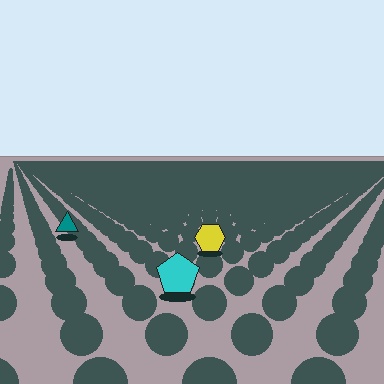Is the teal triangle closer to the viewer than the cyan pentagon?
No. The cyan pentagon is closer — you can tell from the texture gradient: the ground texture is coarser near it.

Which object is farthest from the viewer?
The teal triangle is farthest from the viewer. It appears smaller and the ground texture around it is denser.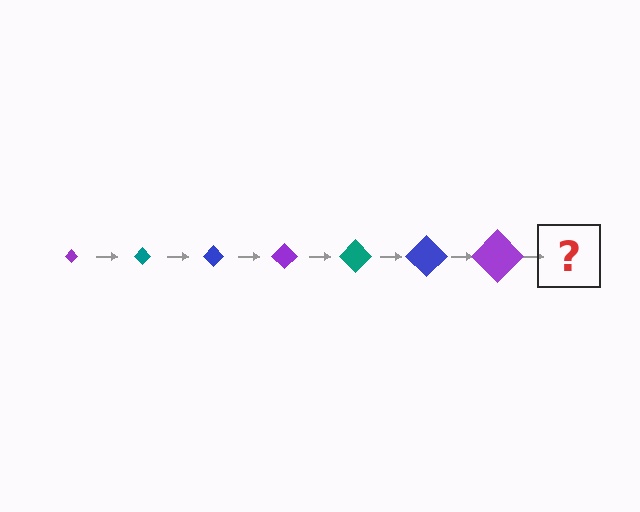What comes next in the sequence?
The next element should be a teal diamond, larger than the previous one.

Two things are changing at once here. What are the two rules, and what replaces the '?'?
The two rules are that the diamond grows larger each step and the color cycles through purple, teal, and blue. The '?' should be a teal diamond, larger than the previous one.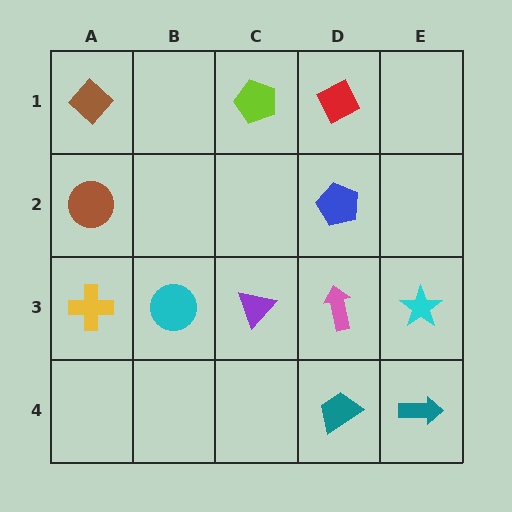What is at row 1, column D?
A red diamond.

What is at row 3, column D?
A pink arrow.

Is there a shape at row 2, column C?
No, that cell is empty.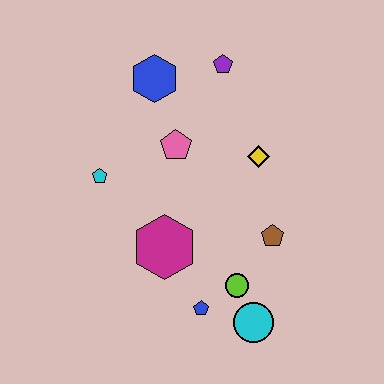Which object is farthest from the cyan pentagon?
The cyan circle is farthest from the cyan pentagon.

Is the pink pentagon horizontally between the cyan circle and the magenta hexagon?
Yes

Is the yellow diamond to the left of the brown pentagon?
Yes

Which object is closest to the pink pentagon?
The blue hexagon is closest to the pink pentagon.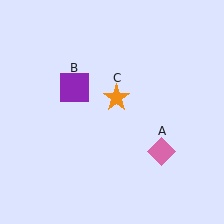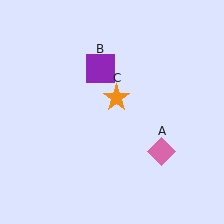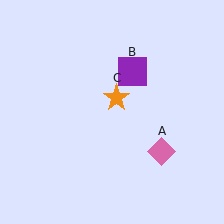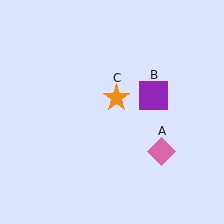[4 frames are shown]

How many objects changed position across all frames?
1 object changed position: purple square (object B).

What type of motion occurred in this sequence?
The purple square (object B) rotated clockwise around the center of the scene.